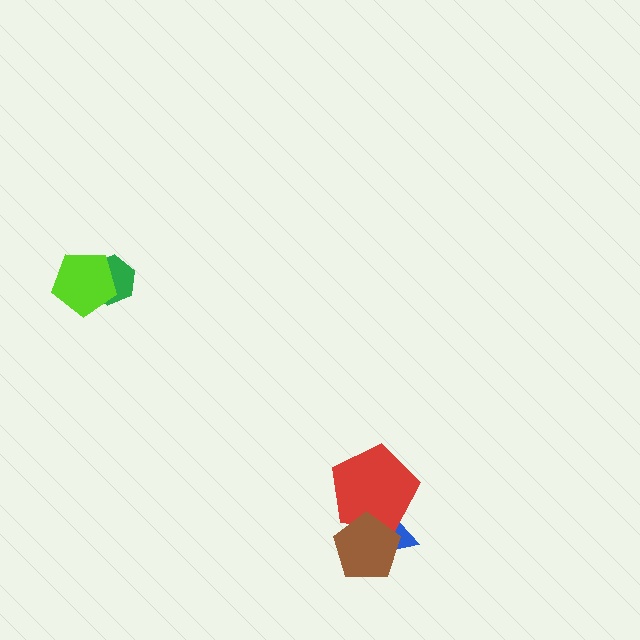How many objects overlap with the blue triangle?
2 objects overlap with the blue triangle.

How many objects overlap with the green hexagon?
1 object overlaps with the green hexagon.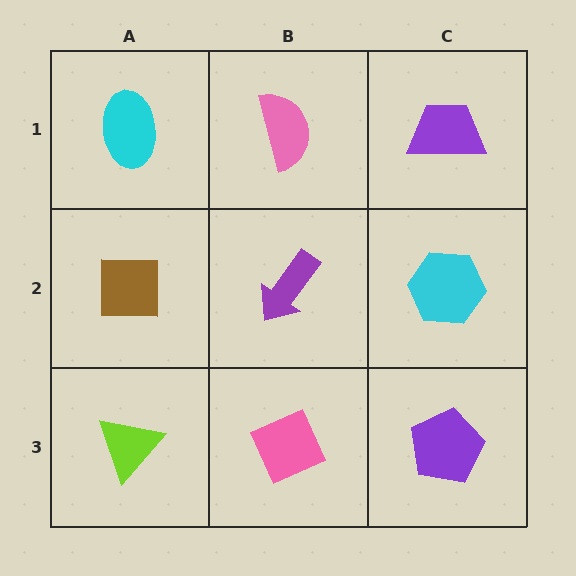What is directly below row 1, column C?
A cyan hexagon.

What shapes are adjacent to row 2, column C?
A purple trapezoid (row 1, column C), a purple pentagon (row 3, column C), a purple arrow (row 2, column B).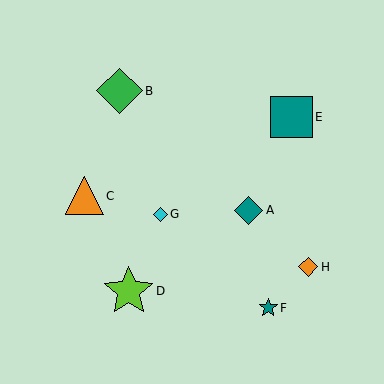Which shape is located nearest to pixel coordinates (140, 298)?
The lime star (labeled D) at (129, 291) is nearest to that location.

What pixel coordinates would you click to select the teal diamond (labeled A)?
Click at (249, 210) to select the teal diamond A.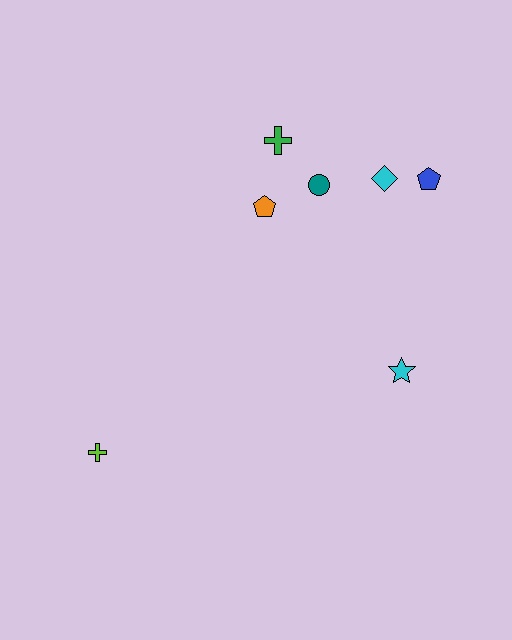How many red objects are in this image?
There are no red objects.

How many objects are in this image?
There are 7 objects.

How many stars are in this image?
There is 1 star.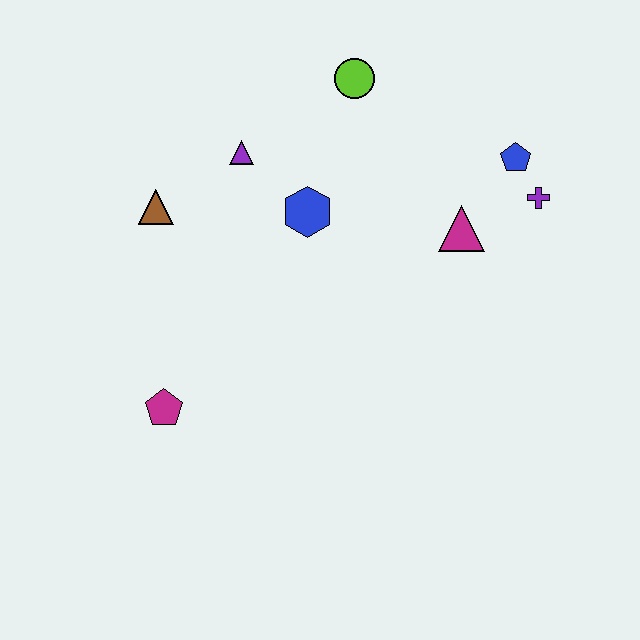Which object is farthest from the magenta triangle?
The magenta pentagon is farthest from the magenta triangle.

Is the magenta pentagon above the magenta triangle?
No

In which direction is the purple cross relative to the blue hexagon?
The purple cross is to the right of the blue hexagon.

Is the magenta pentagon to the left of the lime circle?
Yes